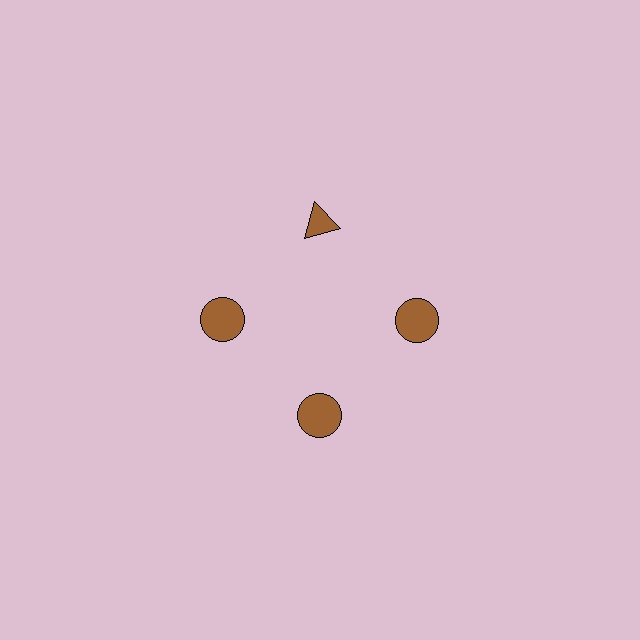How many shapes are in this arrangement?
There are 4 shapes arranged in a ring pattern.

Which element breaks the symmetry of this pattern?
The brown triangle at roughly the 12 o'clock position breaks the symmetry. All other shapes are brown circles.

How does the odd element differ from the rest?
It has a different shape: triangle instead of circle.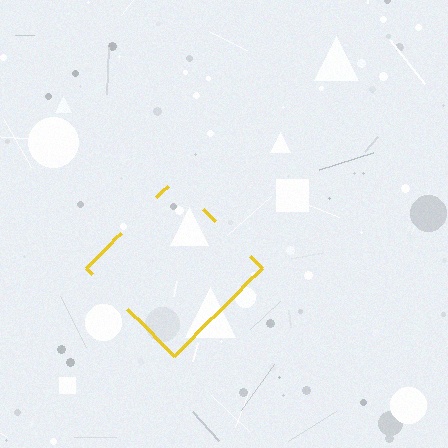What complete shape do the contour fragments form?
The contour fragments form a diamond.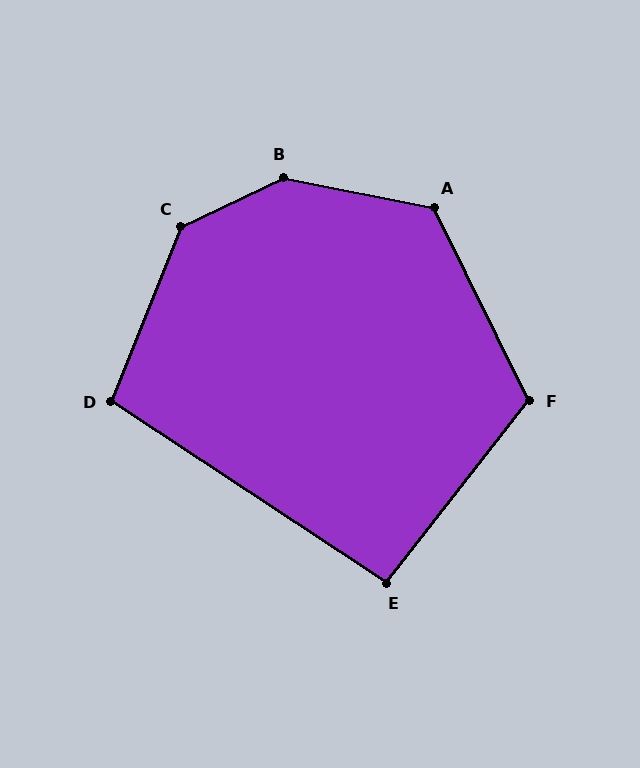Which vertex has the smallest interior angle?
E, at approximately 95 degrees.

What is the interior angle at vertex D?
Approximately 102 degrees (obtuse).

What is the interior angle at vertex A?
Approximately 128 degrees (obtuse).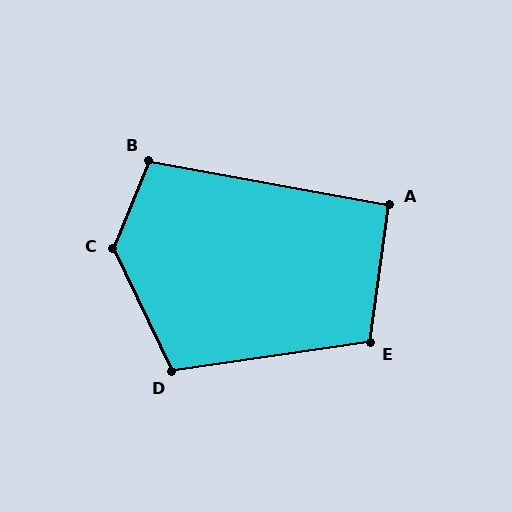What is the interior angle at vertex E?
Approximately 106 degrees (obtuse).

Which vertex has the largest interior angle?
C, at approximately 132 degrees.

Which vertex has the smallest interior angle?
A, at approximately 92 degrees.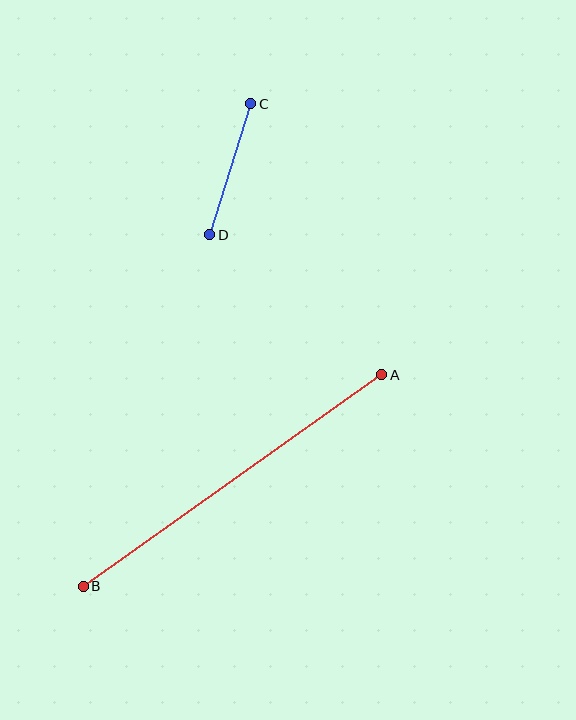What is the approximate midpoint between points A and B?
The midpoint is at approximately (233, 480) pixels.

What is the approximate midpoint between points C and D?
The midpoint is at approximately (230, 169) pixels.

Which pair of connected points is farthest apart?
Points A and B are farthest apart.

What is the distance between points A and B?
The distance is approximately 366 pixels.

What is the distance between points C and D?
The distance is approximately 137 pixels.